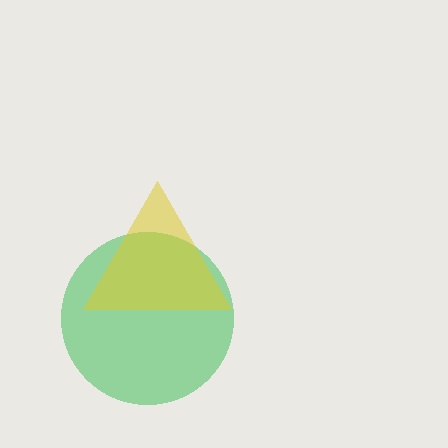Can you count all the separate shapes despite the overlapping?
Yes, there are 2 separate shapes.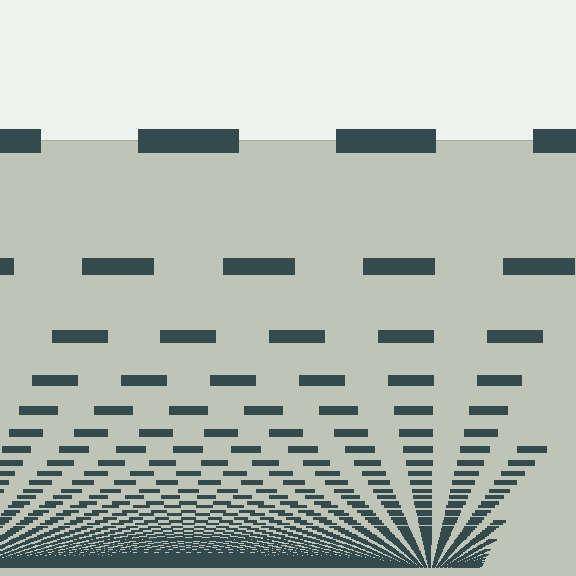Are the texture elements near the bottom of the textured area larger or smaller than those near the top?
Smaller. The gradient is inverted — elements near the bottom are smaller and denser.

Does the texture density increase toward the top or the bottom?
Density increases toward the bottom.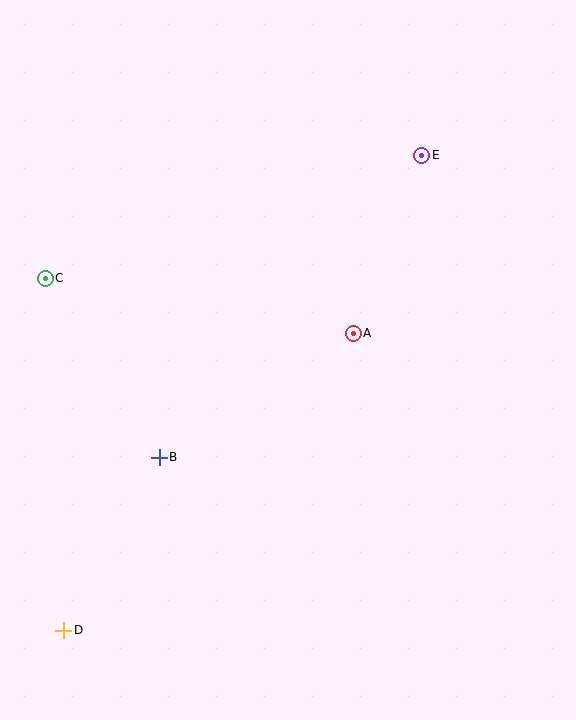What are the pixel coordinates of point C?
Point C is at (45, 278).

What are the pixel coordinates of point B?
Point B is at (159, 457).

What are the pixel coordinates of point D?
Point D is at (64, 630).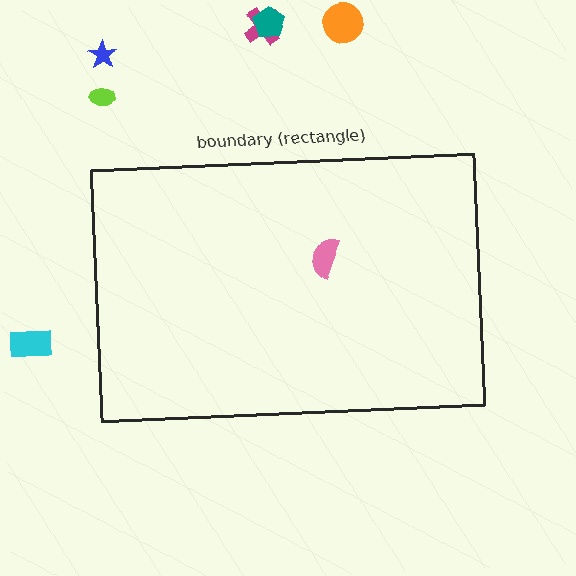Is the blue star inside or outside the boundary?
Outside.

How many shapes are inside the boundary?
1 inside, 6 outside.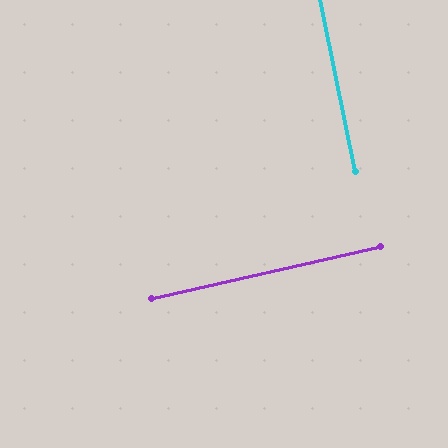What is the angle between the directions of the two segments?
Approximately 89 degrees.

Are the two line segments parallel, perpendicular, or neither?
Perpendicular — they meet at approximately 89°.